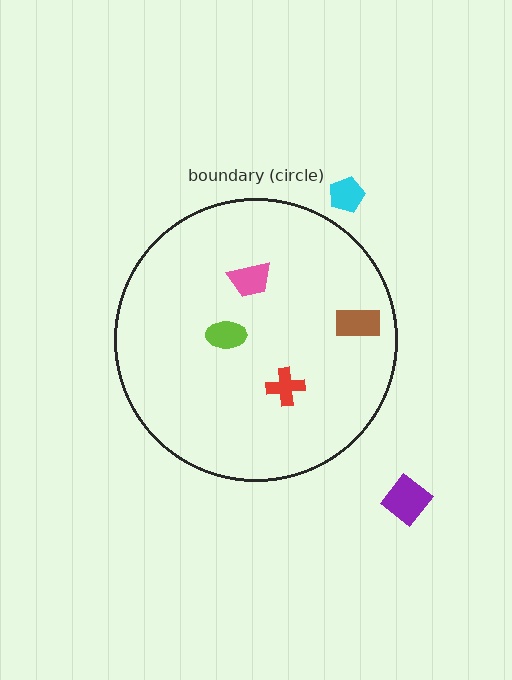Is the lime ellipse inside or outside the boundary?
Inside.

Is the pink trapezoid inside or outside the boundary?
Inside.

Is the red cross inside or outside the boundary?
Inside.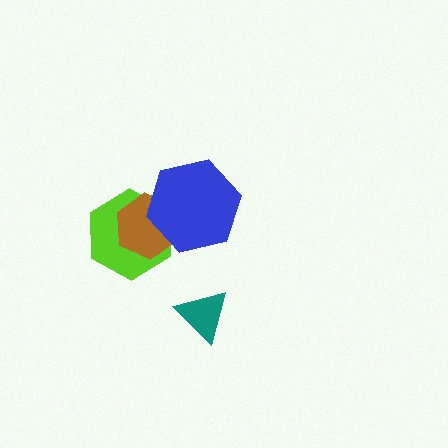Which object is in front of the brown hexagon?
The blue hexagon is in front of the brown hexagon.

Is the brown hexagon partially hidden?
Yes, it is partially covered by another shape.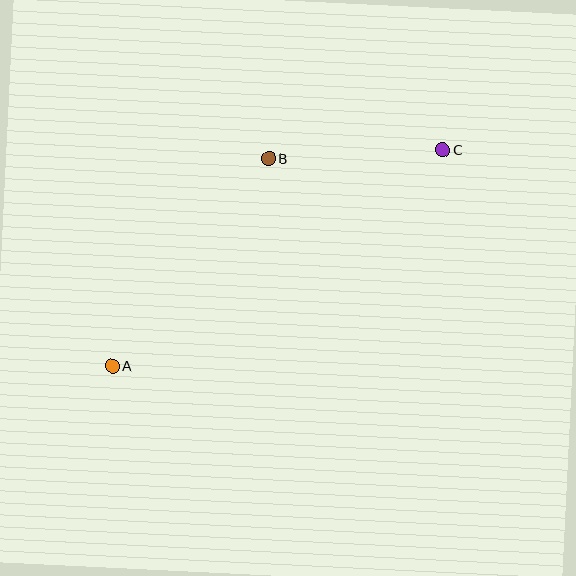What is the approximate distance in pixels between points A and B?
The distance between A and B is approximately 260 pixels.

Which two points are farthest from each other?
Points A and C are farthest from each other.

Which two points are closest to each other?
Points B and C are closest to each other.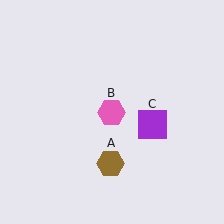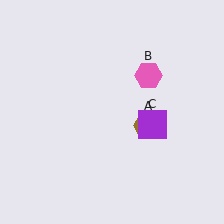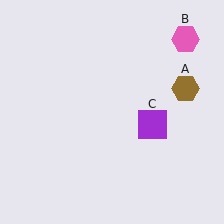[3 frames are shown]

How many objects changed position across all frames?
2 objects changed position: brown hexagon (object A), pink hexagon (object B).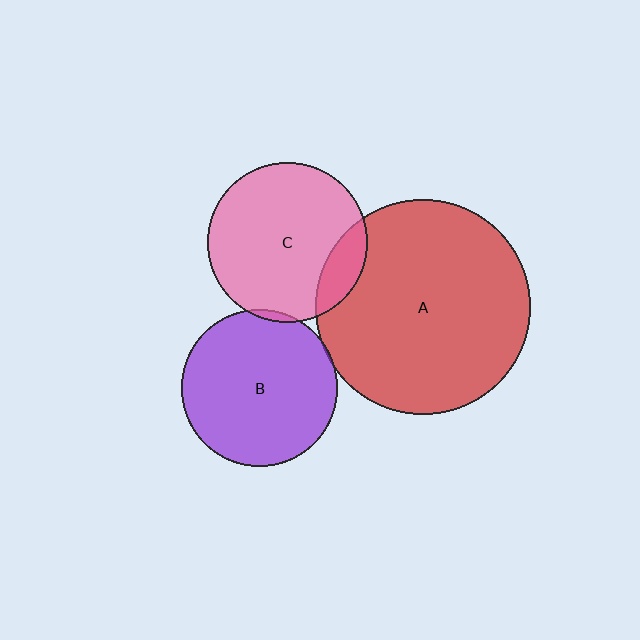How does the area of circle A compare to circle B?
Approximately 1.9 times.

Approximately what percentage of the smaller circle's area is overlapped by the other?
Approximately 5%.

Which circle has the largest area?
Circle A (red).